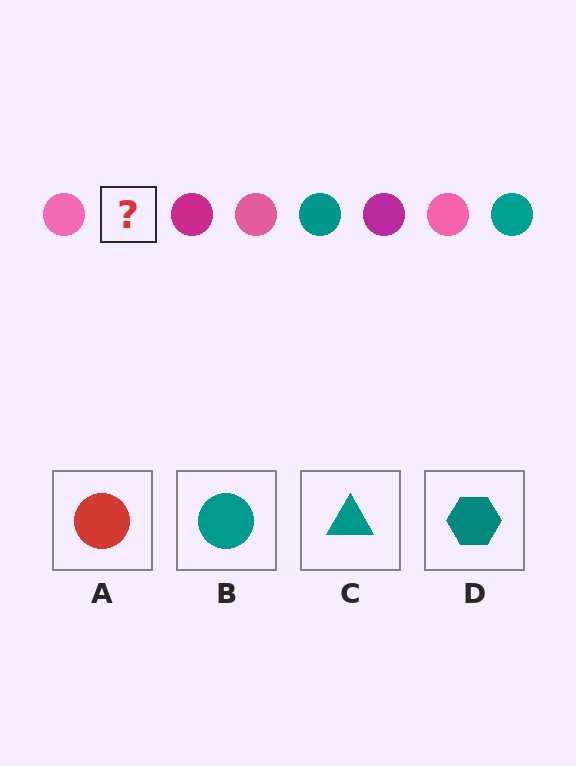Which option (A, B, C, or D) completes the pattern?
B.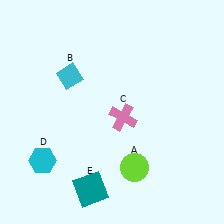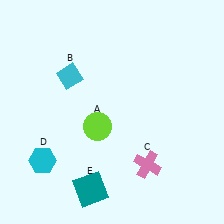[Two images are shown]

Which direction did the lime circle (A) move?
The lime circle (A) moved up.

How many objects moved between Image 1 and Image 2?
2 objects moved between the two images.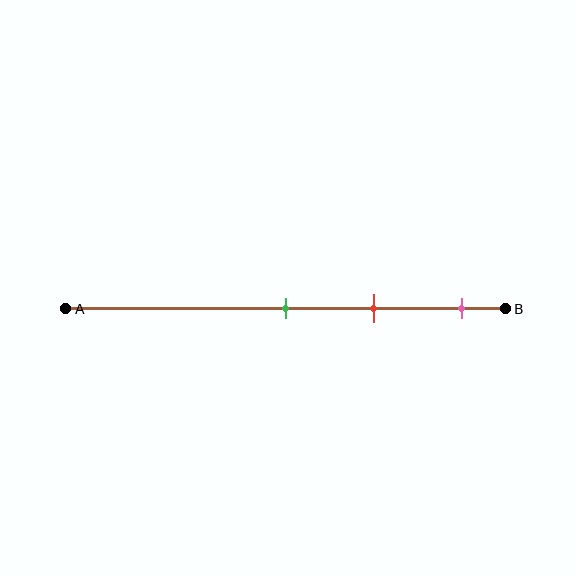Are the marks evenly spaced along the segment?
Yes, the marks are approximately evenly spaced.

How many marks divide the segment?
There are 3 marks dividing the segment.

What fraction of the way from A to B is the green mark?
The green mark is approximately 50% (0.5) of the way from A to B.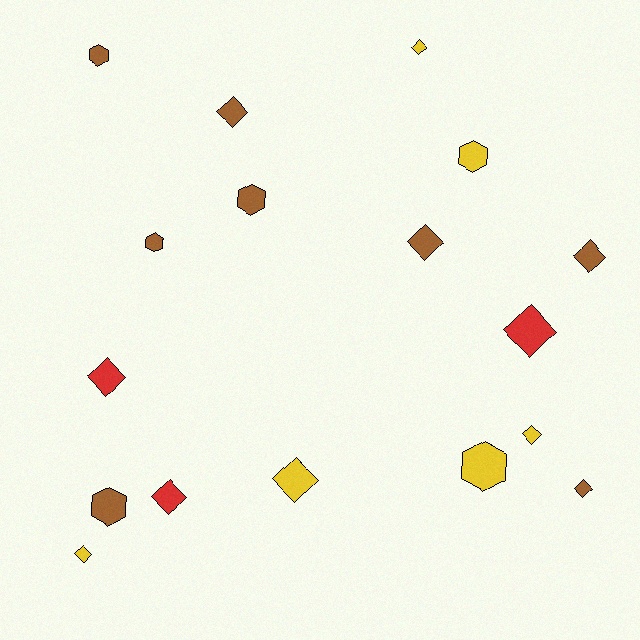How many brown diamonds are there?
There are 4 brown diamonds.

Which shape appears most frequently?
Diamond, with 11 objects.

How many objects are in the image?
There are 17 objects.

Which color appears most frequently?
Brown, with 8 objects.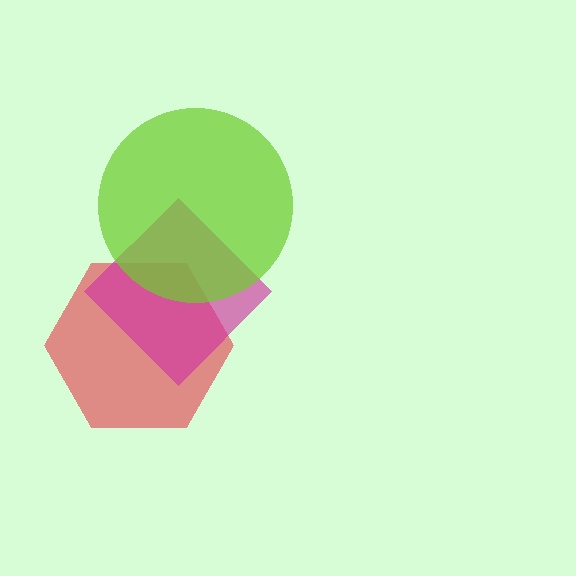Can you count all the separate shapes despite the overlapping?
Yes, there are 3 separate shapes.